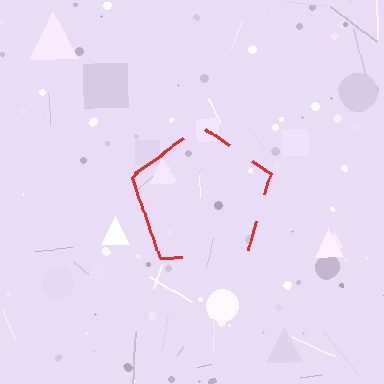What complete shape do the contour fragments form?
The contour fragments form a pentagon.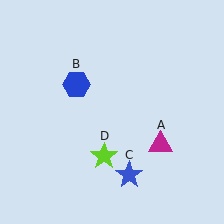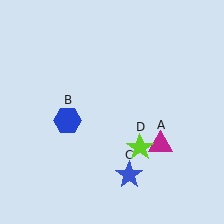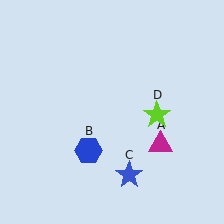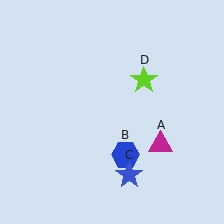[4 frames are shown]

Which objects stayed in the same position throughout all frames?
Magenta triangle (object A) and blue star (object C) remained stationary.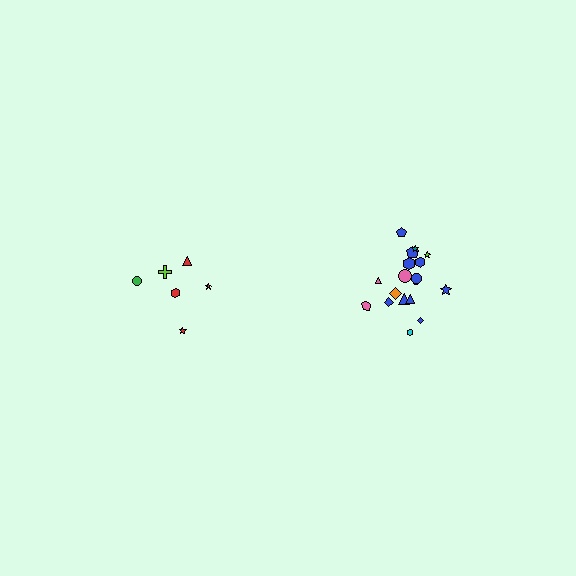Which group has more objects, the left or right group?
The right group.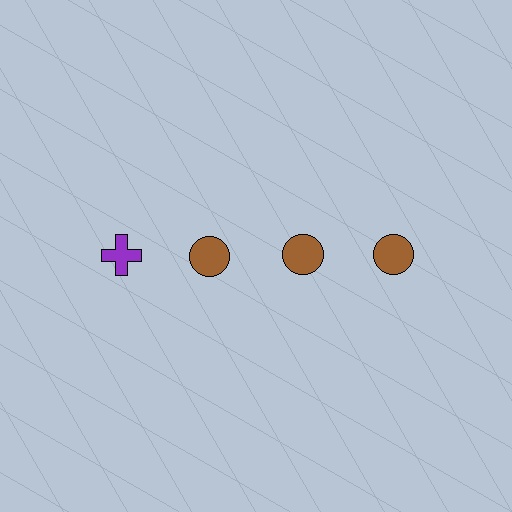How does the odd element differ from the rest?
It differs in both color (purple instead of brown) and shape (cross instead of circle).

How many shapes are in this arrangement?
There are 4 shapes arranged in a grid pattern.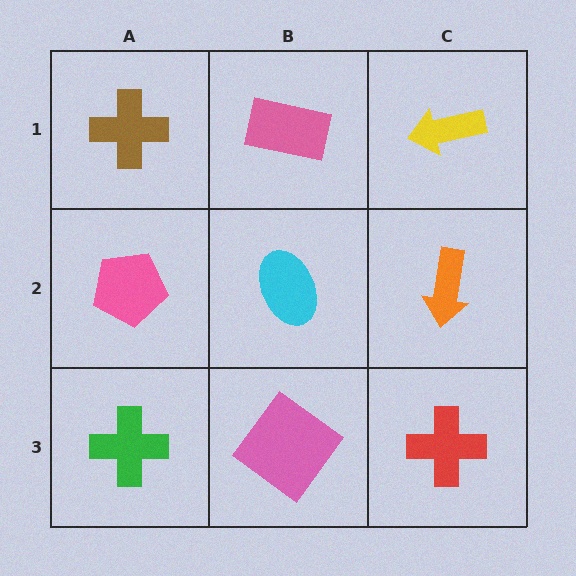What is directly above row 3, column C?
An orange arrow.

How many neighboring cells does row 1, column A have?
2.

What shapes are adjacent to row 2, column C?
A yellow arrow (row 1, column C), a red cross (row 3, column C), a cyan ellipse (row 2, column B).